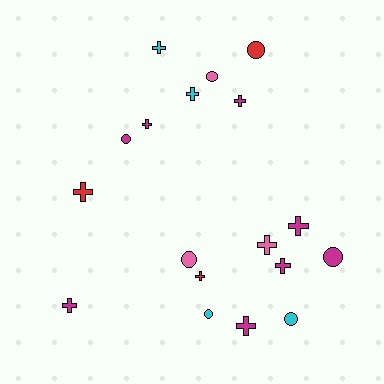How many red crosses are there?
There are 2 red crosses.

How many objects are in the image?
There are 18 objects.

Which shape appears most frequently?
Cross, with 11 objects.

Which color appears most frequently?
Magenta, with 8 objects.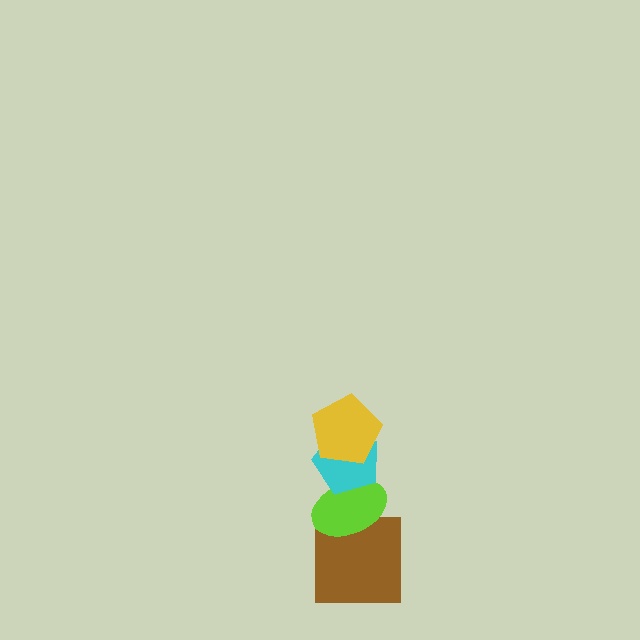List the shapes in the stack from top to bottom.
From top to bottom: the yellow pentagon, the cyan pentagon, the lime ellipse, the brown square.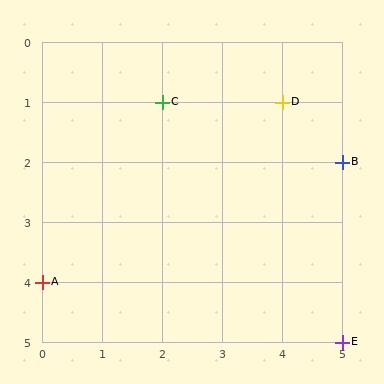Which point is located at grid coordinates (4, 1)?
Point D is at (4, 1).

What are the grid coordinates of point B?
Point B is at grid coordinates (5, 2).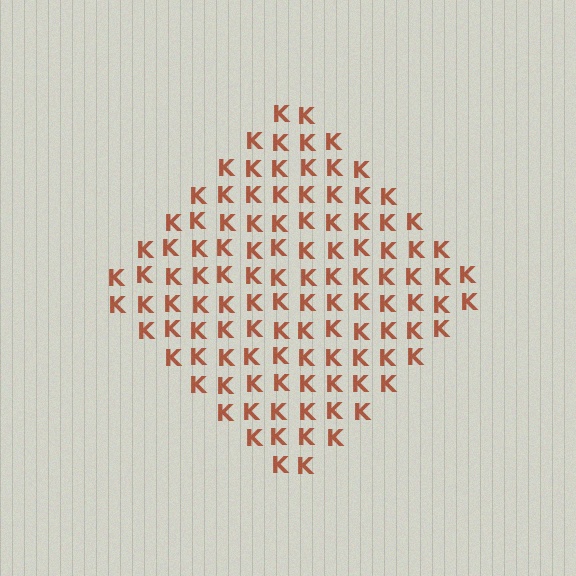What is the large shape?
The large shape is a diamond.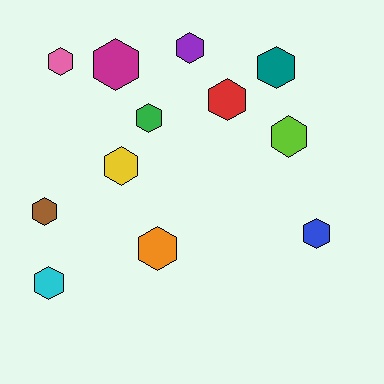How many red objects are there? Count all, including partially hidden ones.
There is 1 red object.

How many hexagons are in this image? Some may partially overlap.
There are 12 hexagons.